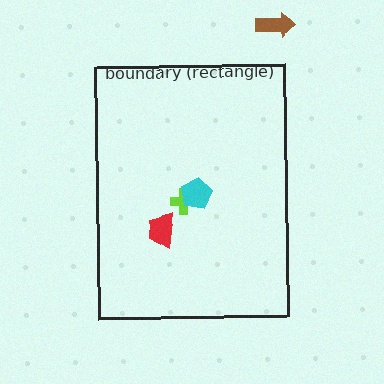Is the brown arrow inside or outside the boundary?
Outside.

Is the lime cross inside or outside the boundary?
Inside.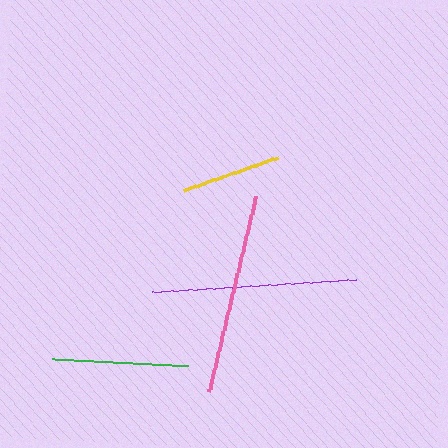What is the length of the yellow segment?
The yellow segment is approximately 101 pixels long.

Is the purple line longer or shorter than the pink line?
The purple line is longer than the pink line.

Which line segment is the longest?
The purple line is the longest at approximately 204 pixels.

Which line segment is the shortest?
The yellow line is the shortest at approximately 101 pixels.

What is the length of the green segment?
The green segment is approximately 136 pixels long.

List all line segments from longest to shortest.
From longest to shortest: purple, pink, green, yellow.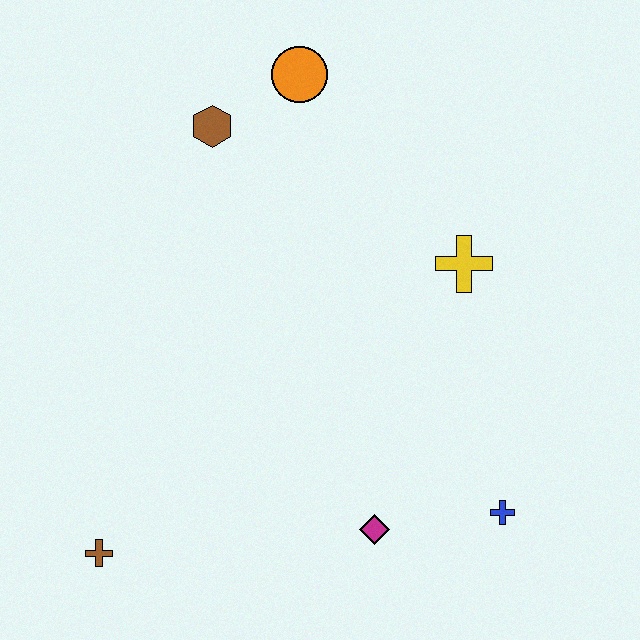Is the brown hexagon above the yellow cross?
Yes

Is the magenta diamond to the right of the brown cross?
Yes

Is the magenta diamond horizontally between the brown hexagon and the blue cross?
Yes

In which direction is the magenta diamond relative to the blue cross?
The magenta diamond is to the left of the blue cross.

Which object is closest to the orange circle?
The brown hexagon is closest to the orange circle.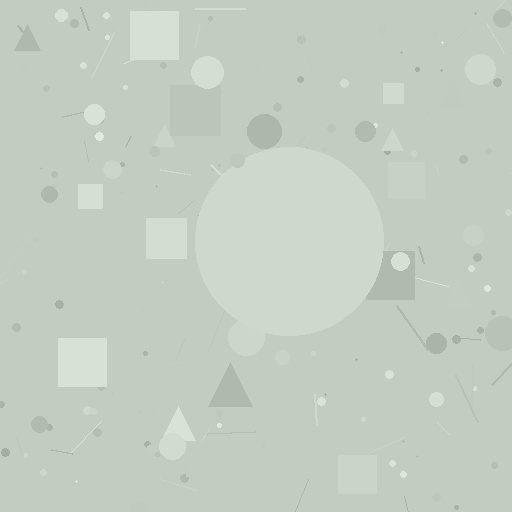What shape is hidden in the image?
A circle is hidden in the image.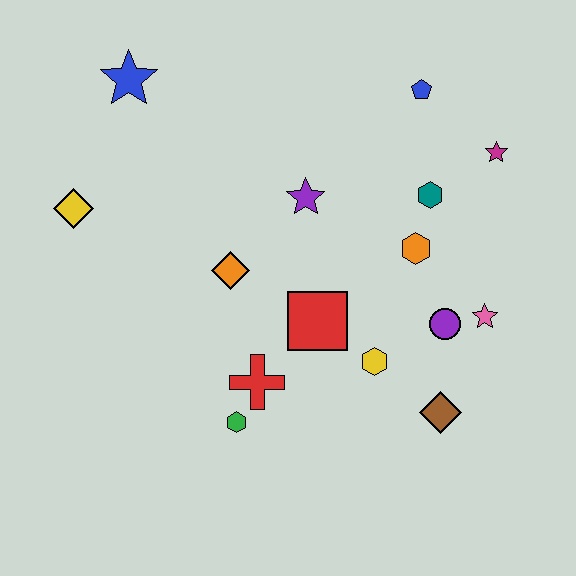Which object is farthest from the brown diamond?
The blue star is farthest from the brown diamond.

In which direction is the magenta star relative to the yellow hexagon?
The magenta star is above the yellow hexagon.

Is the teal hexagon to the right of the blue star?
Yes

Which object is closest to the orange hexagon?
The teal hexagon is closest to the orange hexagon.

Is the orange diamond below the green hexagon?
No